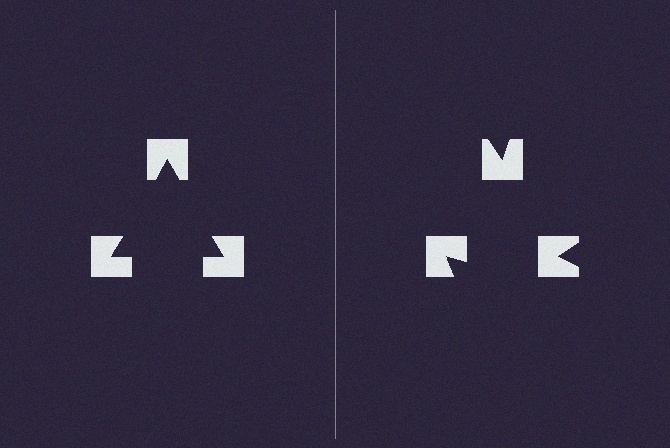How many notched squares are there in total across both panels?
6 — 3 on each side.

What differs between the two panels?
The notched squares are positioned identically on both sides; only the wedge orientations differ. On the left they align to a triangle; on the right they are misaligned.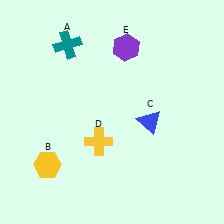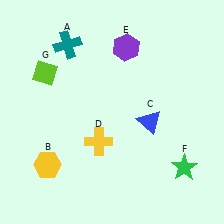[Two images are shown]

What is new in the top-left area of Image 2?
A lime diamond (G) was added in the top-left area of Image 2.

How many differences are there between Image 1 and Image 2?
There are 2 differences between the two images.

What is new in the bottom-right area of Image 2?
A green star (F) was added in the bottom-right area of Image 2.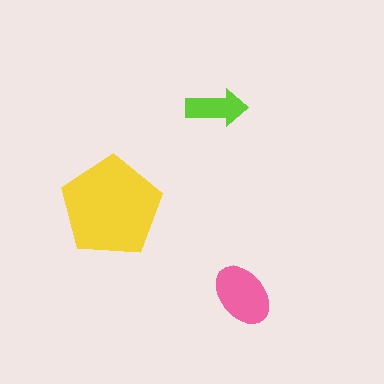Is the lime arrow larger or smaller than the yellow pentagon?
Smaller.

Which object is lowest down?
The pink ellipse is bottommost.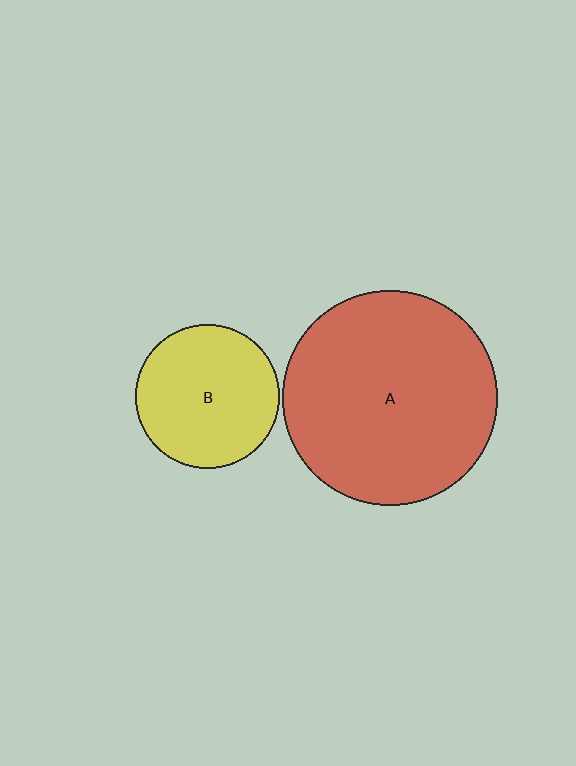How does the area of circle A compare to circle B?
Approximately 2.2 times.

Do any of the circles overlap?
No, none of the circles overlap.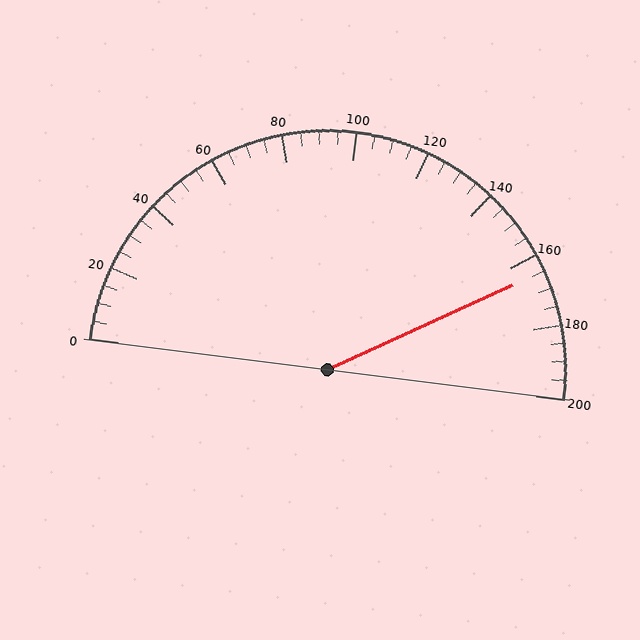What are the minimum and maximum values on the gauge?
The gauge ranges from 0 to 200.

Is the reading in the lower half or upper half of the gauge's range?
The reading is in the upper half of the range (0 to 200).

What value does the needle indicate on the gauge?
The needle indicates approximately 165.